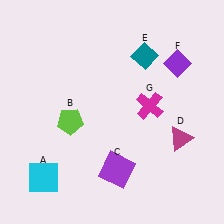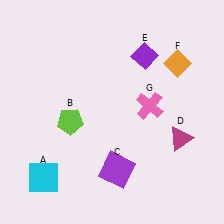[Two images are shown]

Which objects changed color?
E changed from teal to purple. F changed from purple to orange. G changed from magenta to pink.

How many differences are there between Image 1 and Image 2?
There are 3 differences between the two images.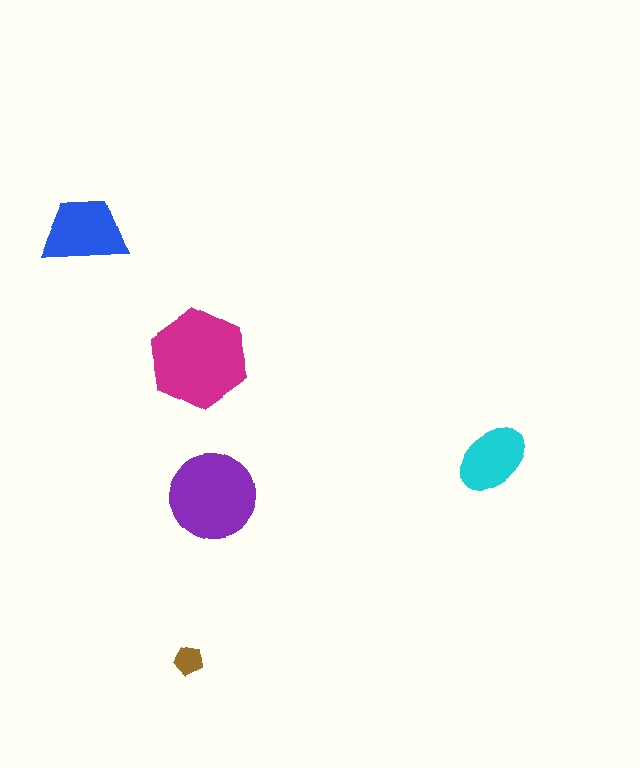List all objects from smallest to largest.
The brown pentagon, the cyan ellipse, the blue trapezoid, the purple circle, the magenta hexagon.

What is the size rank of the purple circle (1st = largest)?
2nd.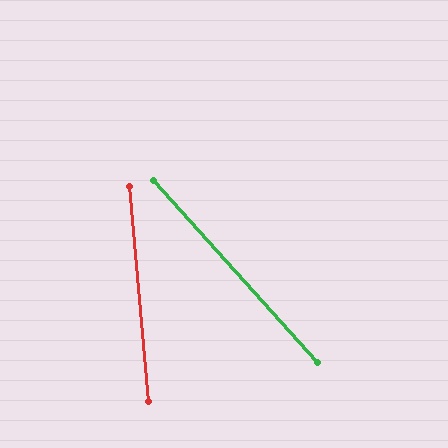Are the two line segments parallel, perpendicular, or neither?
Neither parallel nor perpendicular — they differ by about 37°.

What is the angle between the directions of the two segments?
Approximately 37 degrees.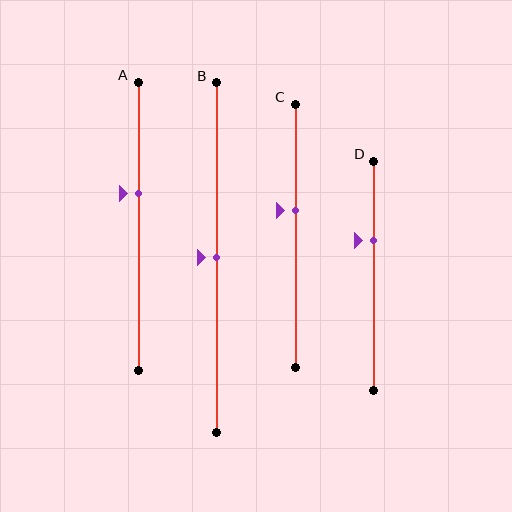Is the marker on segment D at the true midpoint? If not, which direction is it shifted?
No, the marker on segment D is shifted upward by about 15% of the segment length.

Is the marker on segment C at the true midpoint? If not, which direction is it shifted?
No, the marker on segment C is shifted upward by about 10% of the segment length.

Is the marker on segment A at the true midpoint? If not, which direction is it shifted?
No, the marker on segment A is shifted upward by about 11% of the segment length.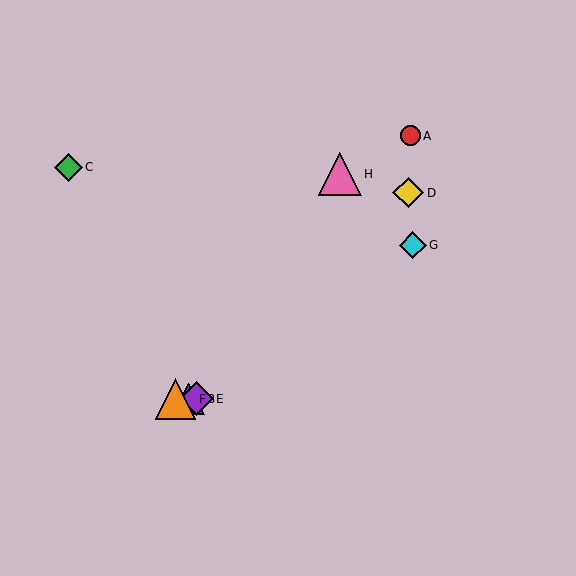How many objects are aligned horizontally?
3 objects (B, E, F) are aligned horizontally.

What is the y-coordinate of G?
Object G is at y≈245.